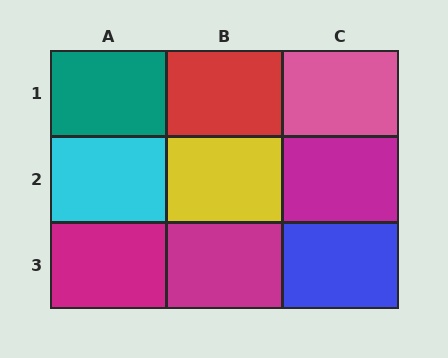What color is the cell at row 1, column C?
Pink.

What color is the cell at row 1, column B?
Red.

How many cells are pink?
1 cell is pink.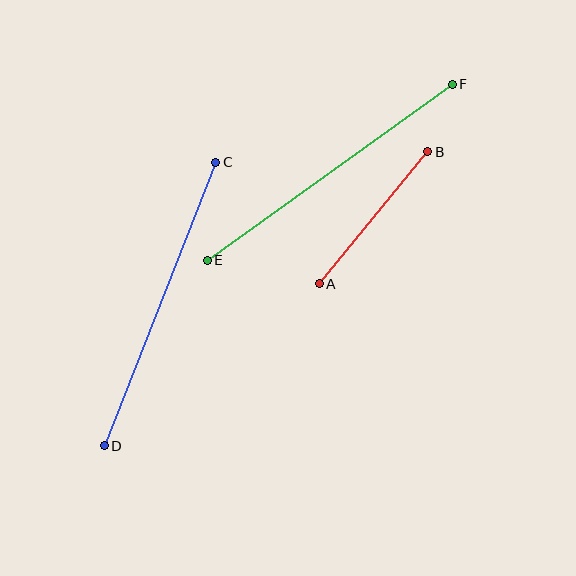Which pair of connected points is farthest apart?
Points C and D are farthest apart.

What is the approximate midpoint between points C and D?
The midpoint is at approximately (160, 304) pixels.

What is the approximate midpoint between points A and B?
The midpoint is at approximately (374, 218) pixels.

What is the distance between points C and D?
The distance is approximately 305 pixels.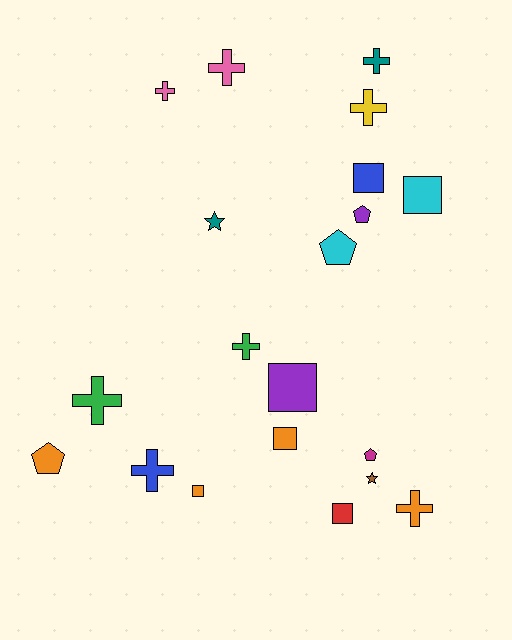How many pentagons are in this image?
There are 4 pentagons.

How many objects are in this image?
There are 20 objects.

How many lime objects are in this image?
There are no lime objects.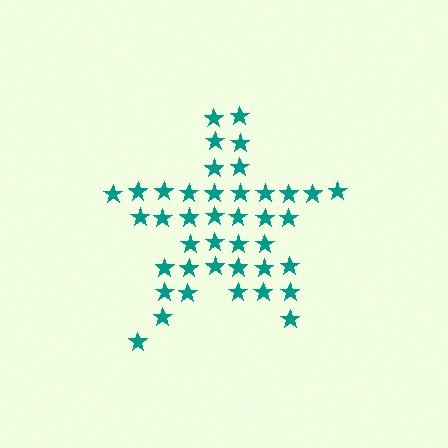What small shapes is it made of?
It is made of small stars.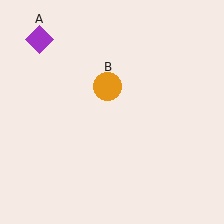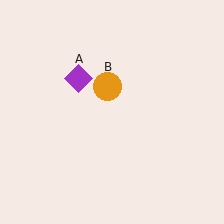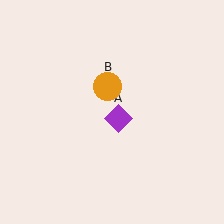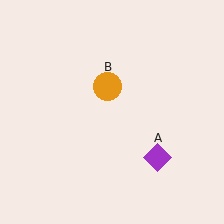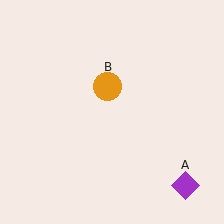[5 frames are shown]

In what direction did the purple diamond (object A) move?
The purple diamond (object A) moved down and to the right.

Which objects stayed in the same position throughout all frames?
Orange circle (object B) remained stationary.